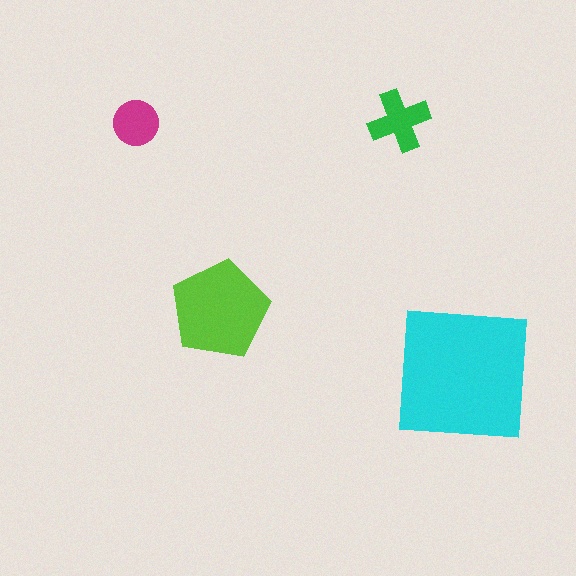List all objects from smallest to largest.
The magenta circle, the green cross, the lime pentagon, the cyan square.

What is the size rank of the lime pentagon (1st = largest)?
2nd.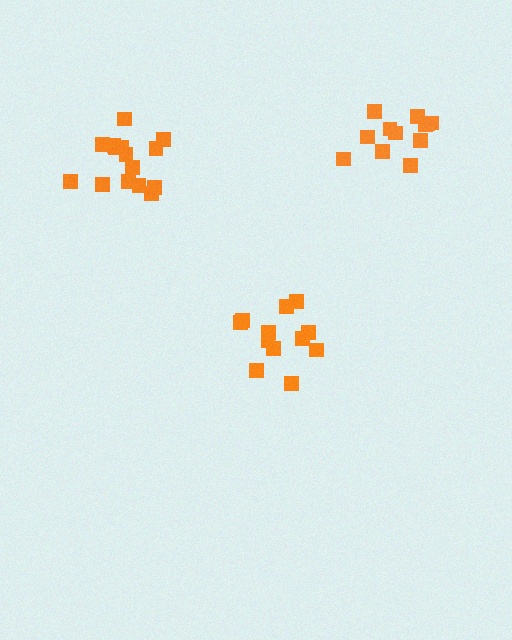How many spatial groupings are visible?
There are 3 spatial groupings.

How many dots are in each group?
Group 1: 12 dots, Group 2: 15 dots, Group 3: 12 dots (39 total).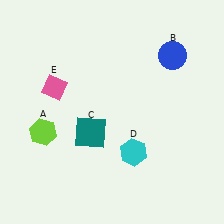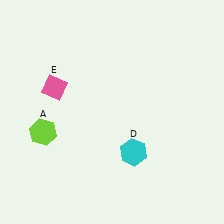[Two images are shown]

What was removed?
The blue circle (B), the teal square (C) were removed in Image 2.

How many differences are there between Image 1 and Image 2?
There are 2 differences between the two images.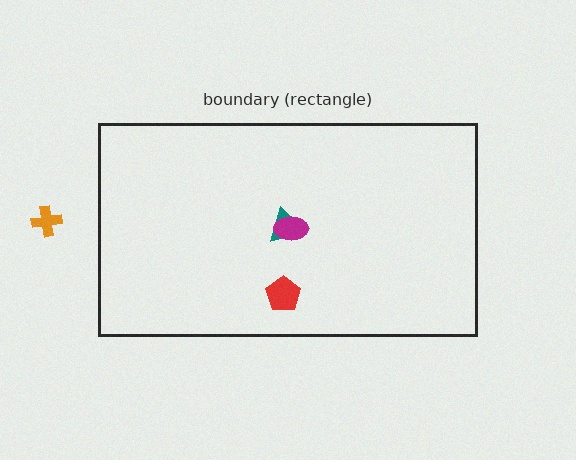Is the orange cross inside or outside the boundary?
Outside.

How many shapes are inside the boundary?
3 inside, 1 outside.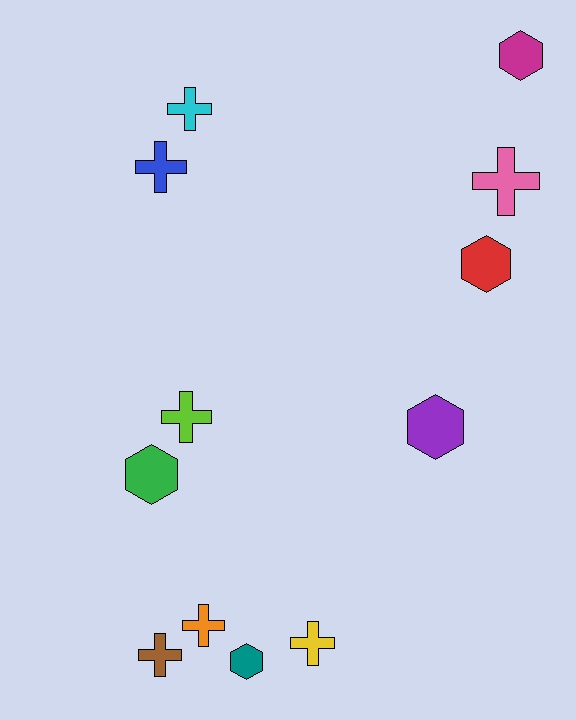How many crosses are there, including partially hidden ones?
There are 7 crosses.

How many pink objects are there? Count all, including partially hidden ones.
There is 1 pink object.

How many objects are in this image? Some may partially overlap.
There are 12 objects.